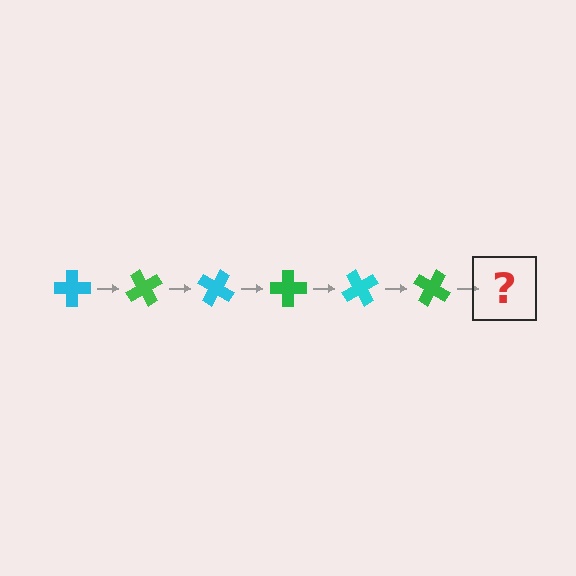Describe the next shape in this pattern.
It should be a cyan cross, rotated 360 degrees from the start.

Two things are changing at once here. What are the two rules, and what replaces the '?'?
The two rules are that it rotates 60 degrees each step and the color cycles through cyan and green. The '?' should be a cyan cross, rotated 360 degrees from the start.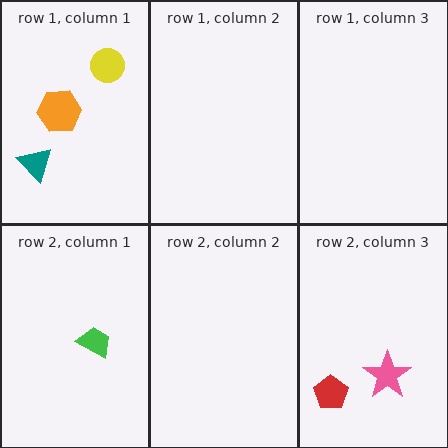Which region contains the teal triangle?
The row 1, column 1 region.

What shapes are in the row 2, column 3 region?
The pink star, the red pentagon.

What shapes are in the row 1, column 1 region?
The teal triangle, the orange hexagon, the yellow circle.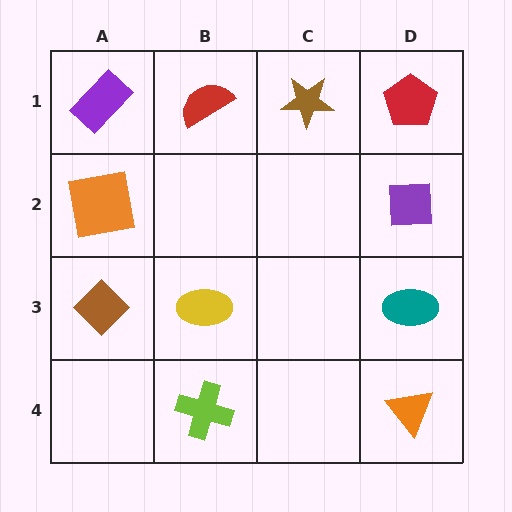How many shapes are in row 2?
2 shapes.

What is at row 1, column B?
A red semicircle.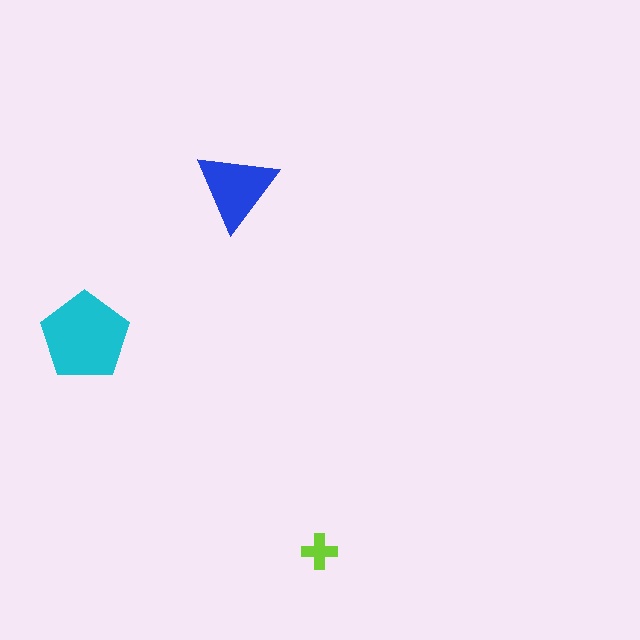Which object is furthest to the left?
The cyan pentagon is leftmost.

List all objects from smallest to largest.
The lime cross, the blue triangle, the cyan pentagon.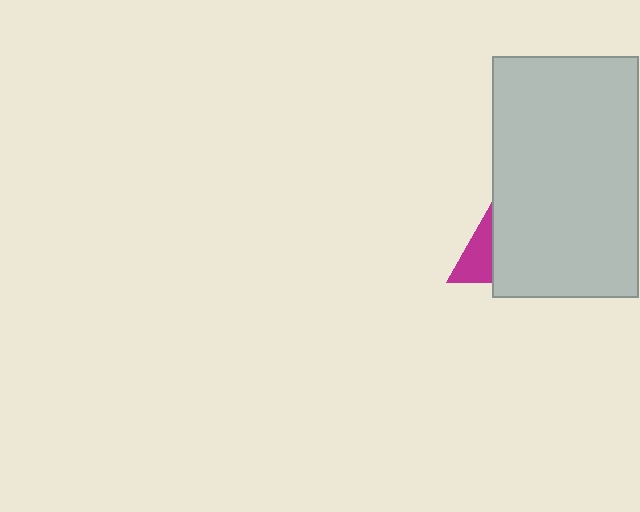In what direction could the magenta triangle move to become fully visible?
The magenta triangle could move left. That would shift it out from behind the light gray rectangle entirely.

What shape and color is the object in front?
The object in front is a light gray rectangle.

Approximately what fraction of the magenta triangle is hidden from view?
Roughly 70% of the magenta triangle is hidden behind the light gray rectangle.